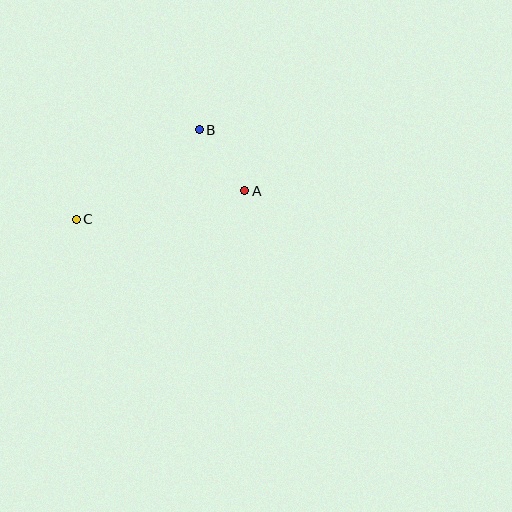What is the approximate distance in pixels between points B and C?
The distance between B and C is approximately 152 pixels.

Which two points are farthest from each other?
Points A and C are farthest from each other.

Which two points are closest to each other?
Points A and B are closest to each other.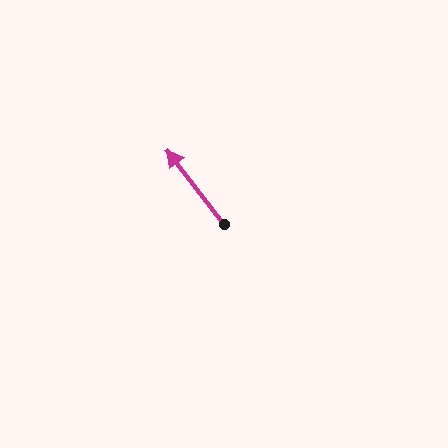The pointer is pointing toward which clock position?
Roughly 11 o'clock.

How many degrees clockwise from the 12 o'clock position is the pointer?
Approximately 323 degrees.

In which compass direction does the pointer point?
Northwest.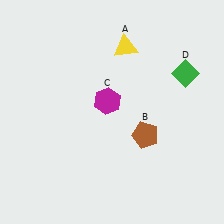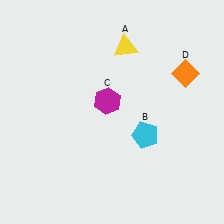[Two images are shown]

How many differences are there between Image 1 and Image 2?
There are 2 differences between the two images.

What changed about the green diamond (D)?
In Image 1, D is green. In Image 2, it changed to orange.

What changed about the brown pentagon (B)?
In Image 1, B is brown. In Image 2, it changed to cyan.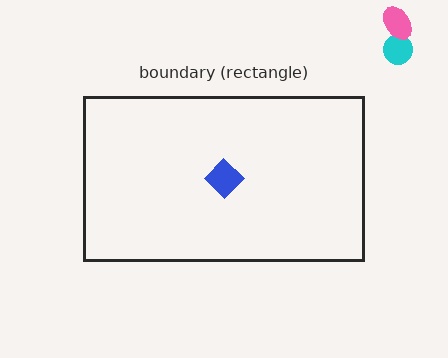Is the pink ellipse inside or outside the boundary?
Outside.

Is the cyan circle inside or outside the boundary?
Outside.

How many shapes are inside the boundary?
1 inside, 2 outside.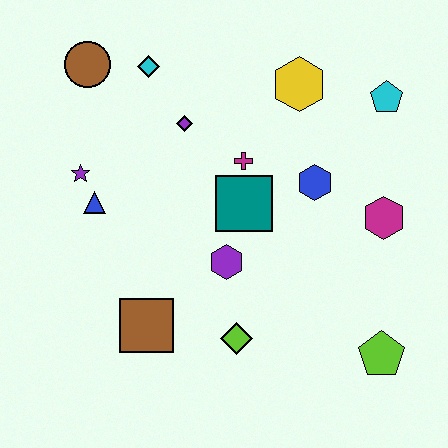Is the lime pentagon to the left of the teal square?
No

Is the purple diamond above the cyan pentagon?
No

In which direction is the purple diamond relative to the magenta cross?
The purple diamond is to the left of the magenta cross.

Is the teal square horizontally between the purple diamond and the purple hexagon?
No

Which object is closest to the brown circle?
The cyan diamond is closest to the brown circle.